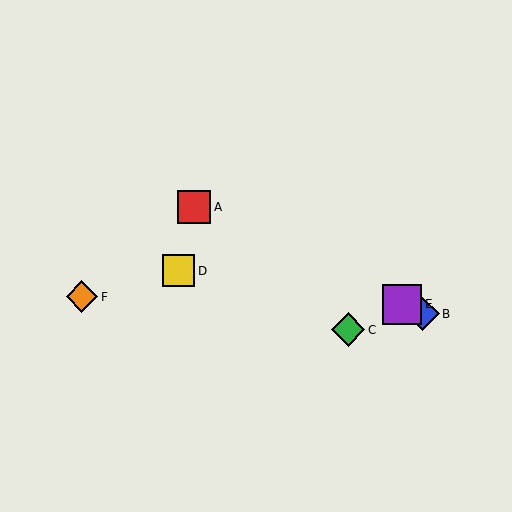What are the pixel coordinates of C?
Object C is at (348, 330).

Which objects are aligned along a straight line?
Objects A, B, E are aligned along a straight line.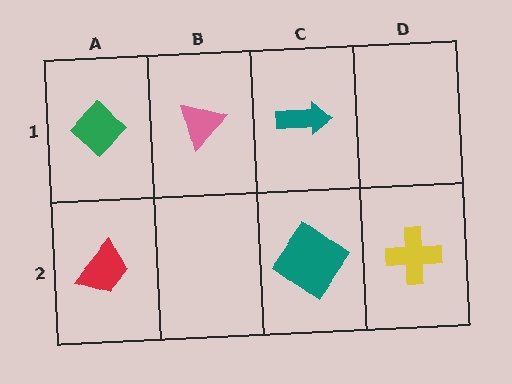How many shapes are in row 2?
3 shapes.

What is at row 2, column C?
A teal diamond.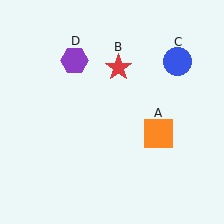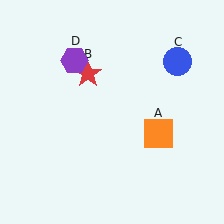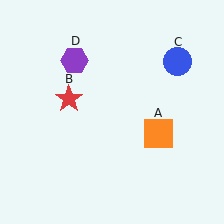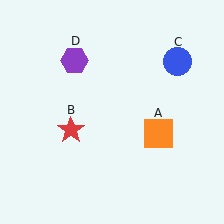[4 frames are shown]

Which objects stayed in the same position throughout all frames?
Orange square (object A) and blue circle (object C) and purple hexagon (object D) remained stationary.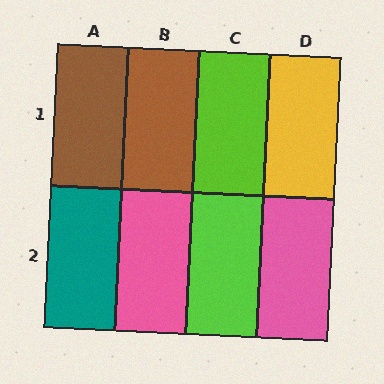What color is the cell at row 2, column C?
Lime.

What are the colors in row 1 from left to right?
Brown, brown, lime, yellow.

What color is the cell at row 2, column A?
Teal.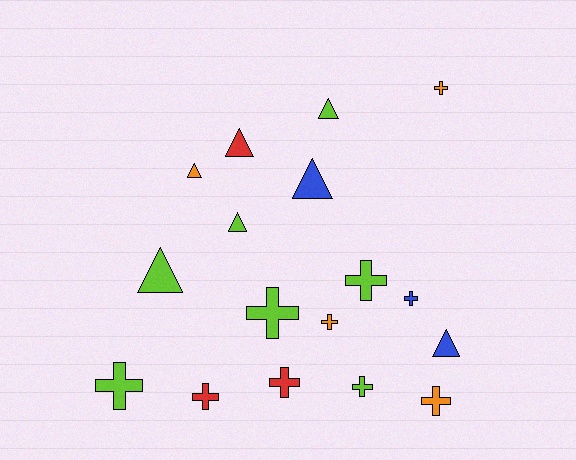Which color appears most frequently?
Lime, with 7 objects.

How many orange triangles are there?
There is 1 orange triangle.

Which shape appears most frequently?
Cross, with 10 objects.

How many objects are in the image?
There are 17 objects.